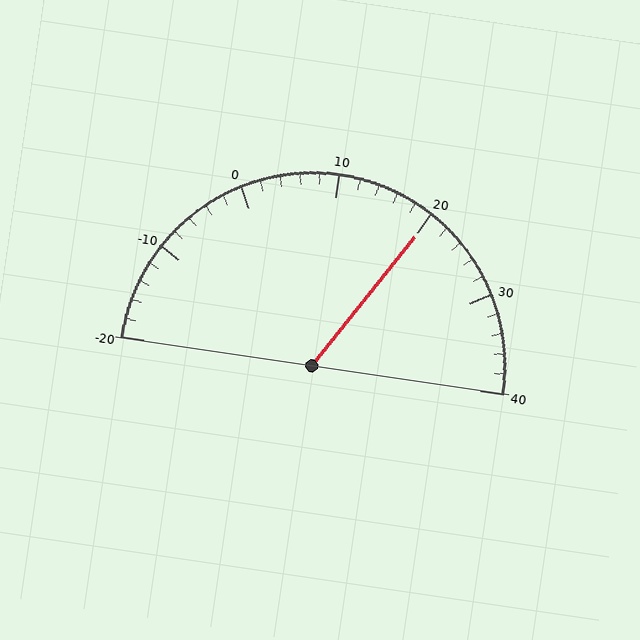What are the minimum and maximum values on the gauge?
The gauge ranges from -20 to 40.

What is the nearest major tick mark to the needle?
The nearest major tick mark is 20.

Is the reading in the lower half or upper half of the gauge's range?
The reading is in the upper half of the range (-20 to 40).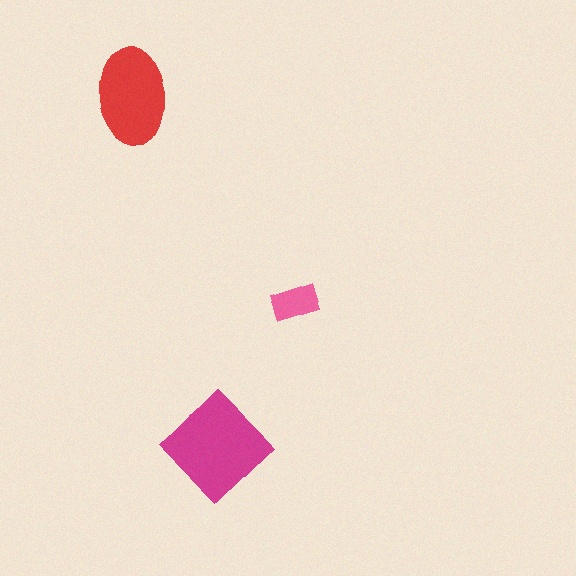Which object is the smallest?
The pink rectangle.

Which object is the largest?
The magenta diamond.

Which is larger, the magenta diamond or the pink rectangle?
The magenta diamond.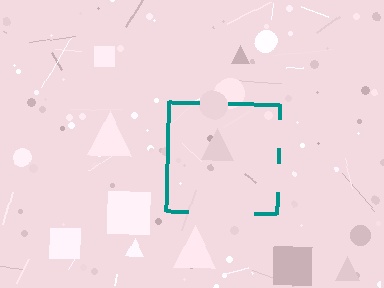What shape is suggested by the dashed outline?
The dashed outline suggests a square.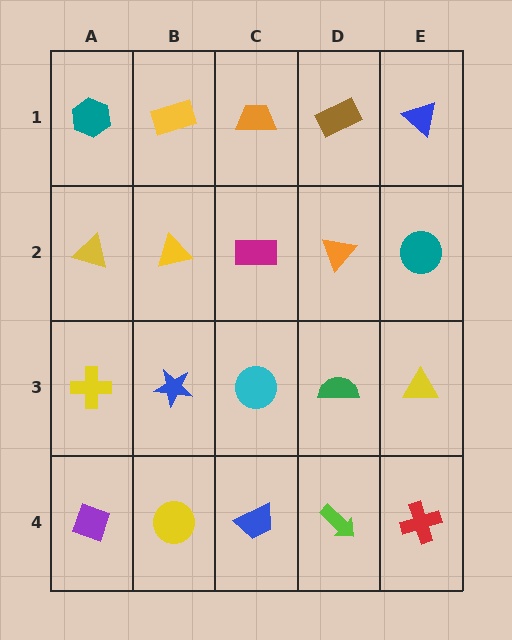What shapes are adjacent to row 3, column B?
A yellow triangle (row 2, column B), a yellow circle (row 4, column B), a yellow cross (row 3, column A), a cyan circle (row 3, column C).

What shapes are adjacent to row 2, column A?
A teal hexagon (row 1, column A), a yellow cross (row 3, column A), a yellow triangle (row 2, column B).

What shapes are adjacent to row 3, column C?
A magenta rectangle (row 2, column C), a blue trapezoid (row 4, column C), a blue star (row 3, column B), a green semicircle (row 3, column D).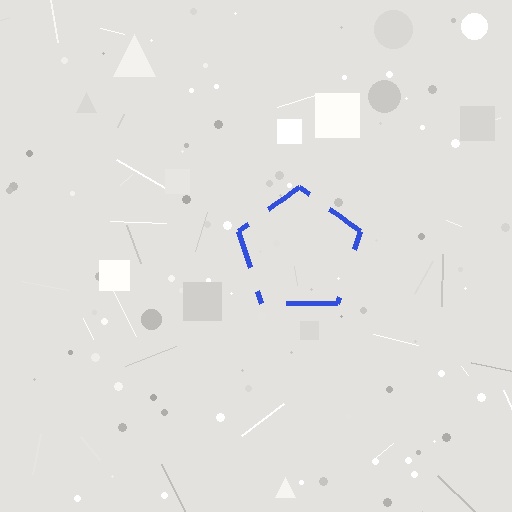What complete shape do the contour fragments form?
The contour fragments form a pentagon.